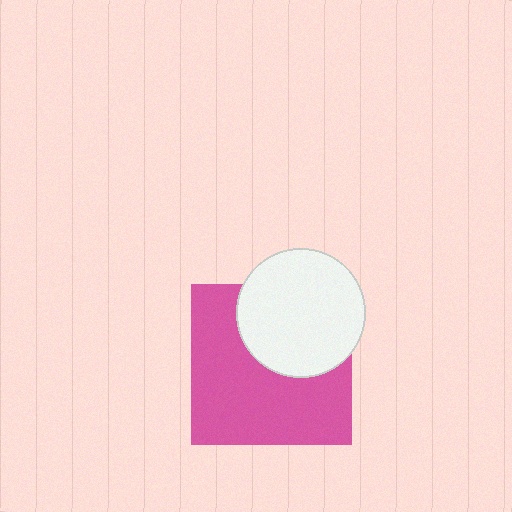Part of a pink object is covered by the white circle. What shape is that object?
It is a square.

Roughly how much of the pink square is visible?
About half of it is visible (roughly 63%).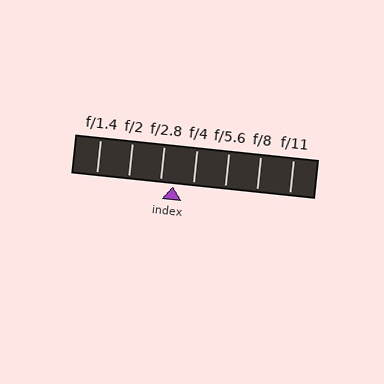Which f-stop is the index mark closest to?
The index mark is closest to f/2.8.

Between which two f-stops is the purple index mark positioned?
The index mark is between f/2.8 and f/4.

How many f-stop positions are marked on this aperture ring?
There are 7 f-stop positions marked.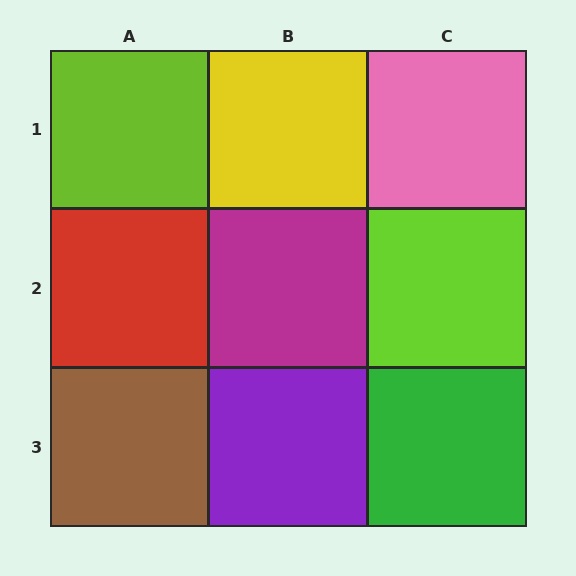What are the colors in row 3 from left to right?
Brown, purple, green.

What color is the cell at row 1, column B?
Yellow.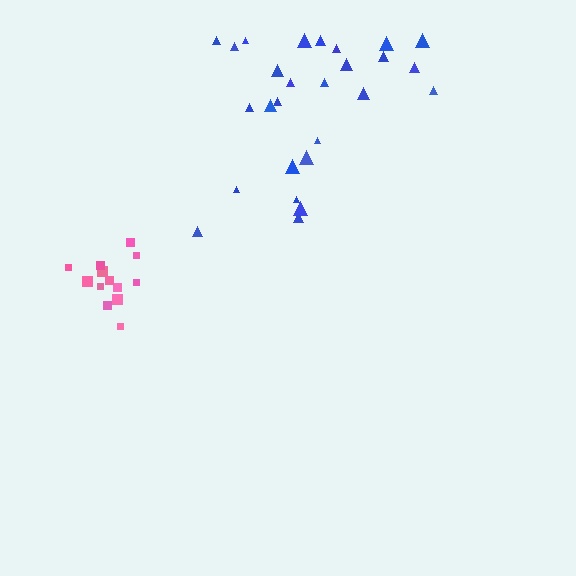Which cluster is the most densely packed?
Pink.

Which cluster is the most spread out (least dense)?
Blue.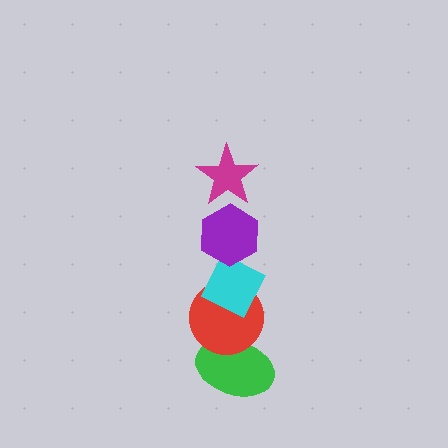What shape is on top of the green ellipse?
The red circle is on top of the green ellipse.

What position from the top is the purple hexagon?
The purple hexagon is 2nd from the top.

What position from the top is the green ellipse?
The green ellipse is 5th from the top.